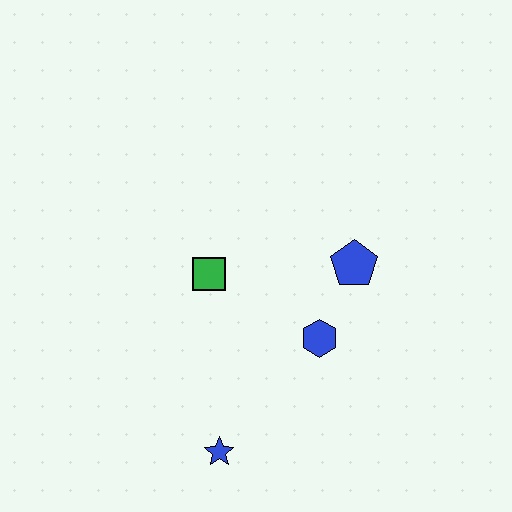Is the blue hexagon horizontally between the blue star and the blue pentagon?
Yes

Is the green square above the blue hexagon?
Yes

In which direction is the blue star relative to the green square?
The blue star is below the green square.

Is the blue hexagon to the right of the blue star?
Yes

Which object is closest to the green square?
The blue hexagon is closest to the green square.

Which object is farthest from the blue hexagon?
The blue star is farthest from the blue hexagon.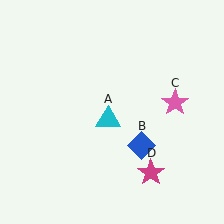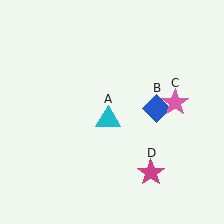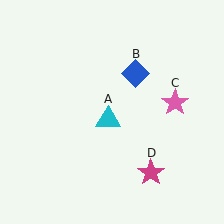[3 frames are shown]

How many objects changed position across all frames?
1 object changed position: blue diamond (object B).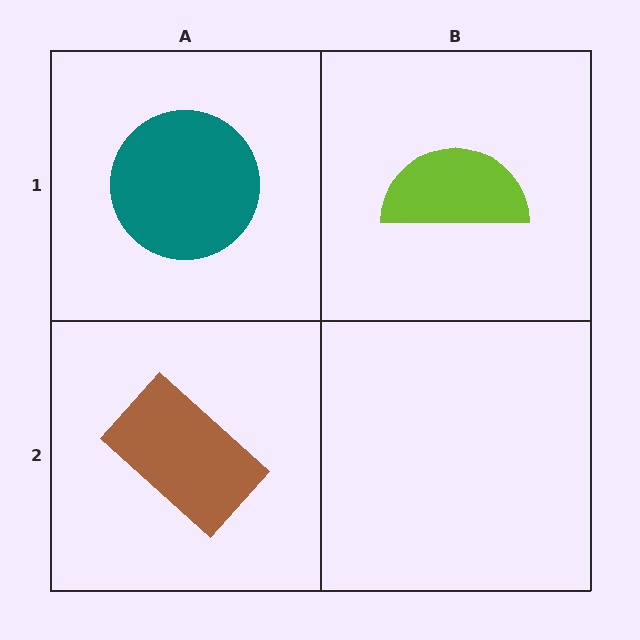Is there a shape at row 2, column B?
No, that cell is empty.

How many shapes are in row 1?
2 shapes.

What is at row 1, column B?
A lime semicircle.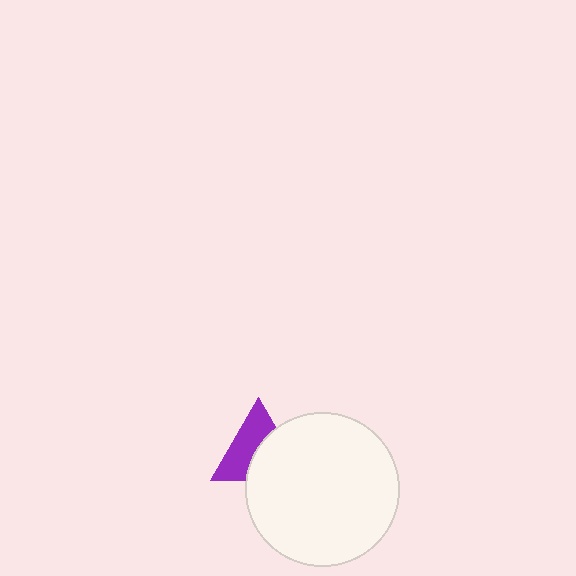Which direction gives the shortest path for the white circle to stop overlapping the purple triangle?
Moving toward the lower-right gives the shortest separation.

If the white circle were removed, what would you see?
You would see the complete purple triangle.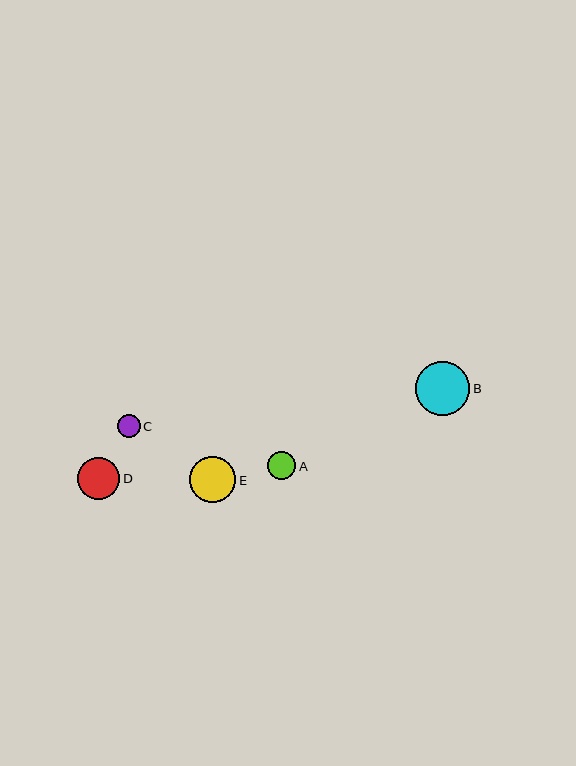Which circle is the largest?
Circle B is the largest with a size of approximately 54 pixels.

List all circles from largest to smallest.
From largest to smallest: B, E, D, A, C.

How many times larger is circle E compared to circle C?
Circle E is approximately 2.0 times the size of circle C.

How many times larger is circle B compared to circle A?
Circle B is approximately 1.9 times the size of circle A.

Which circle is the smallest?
Circle C is the smallest with a size of approximately 23 pixels.